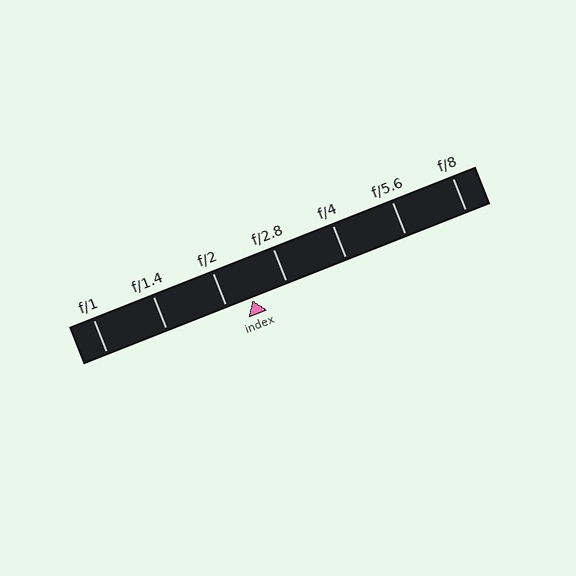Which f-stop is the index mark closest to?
The index mark is closest to f/2.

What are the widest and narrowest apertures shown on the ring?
The widest aperture shown is f/1 and the narrowest is f/8.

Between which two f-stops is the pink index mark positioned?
The index mark is between f/2 and f/2.8.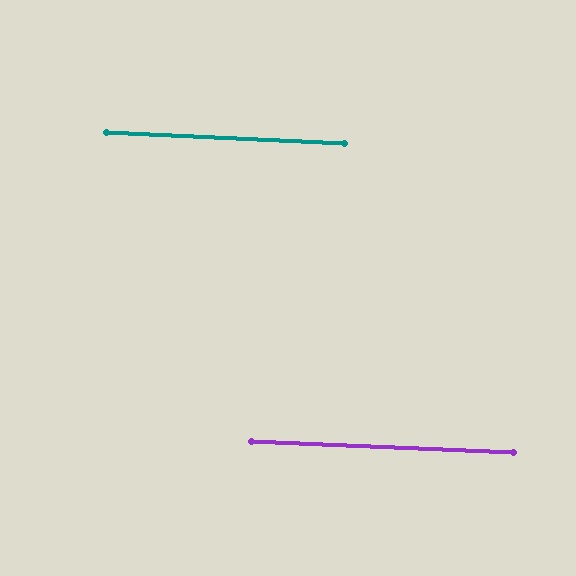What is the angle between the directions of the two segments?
Approximately 0 degrees.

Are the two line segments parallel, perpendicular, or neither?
Parallel — their directions differ by only 0.4°.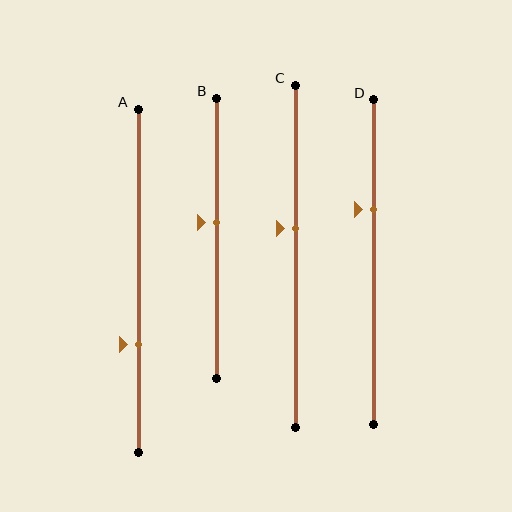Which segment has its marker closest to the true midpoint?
Segment B has its marker closest to the true midpoint.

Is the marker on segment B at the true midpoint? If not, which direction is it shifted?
No, the marker on segment B is shifted upward by about 6% of the segment length.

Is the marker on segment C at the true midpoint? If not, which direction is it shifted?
No, the marker on segment C is shifted upward by about 8% of the segment length.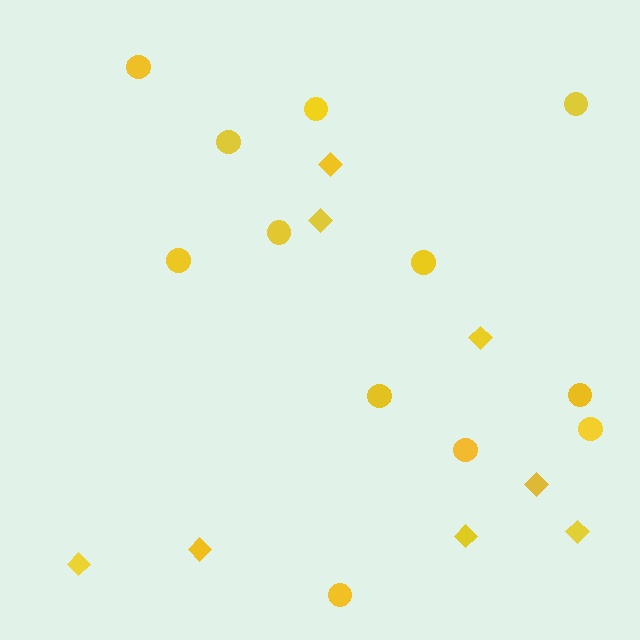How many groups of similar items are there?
There are 2 groups: one group of diamonds (8) and one group of circles (12).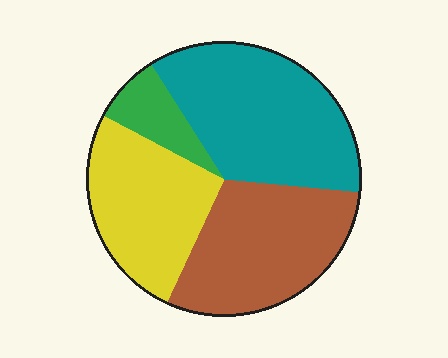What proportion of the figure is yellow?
Yellow takes up about one quarter (1/4) of the figure.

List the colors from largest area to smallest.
From largest to smallest: teal, brown, yellow, green.